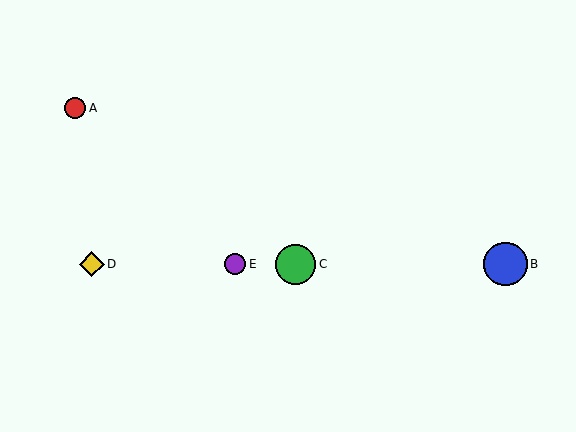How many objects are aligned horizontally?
4 objects (B, C, D, E) are aligned horizontally.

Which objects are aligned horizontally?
Objects B, C, D, E are aligned horizontally.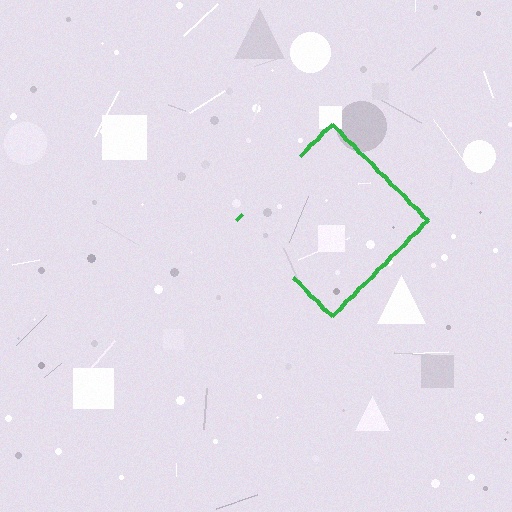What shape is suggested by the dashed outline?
The dashed outline suggests a diamond.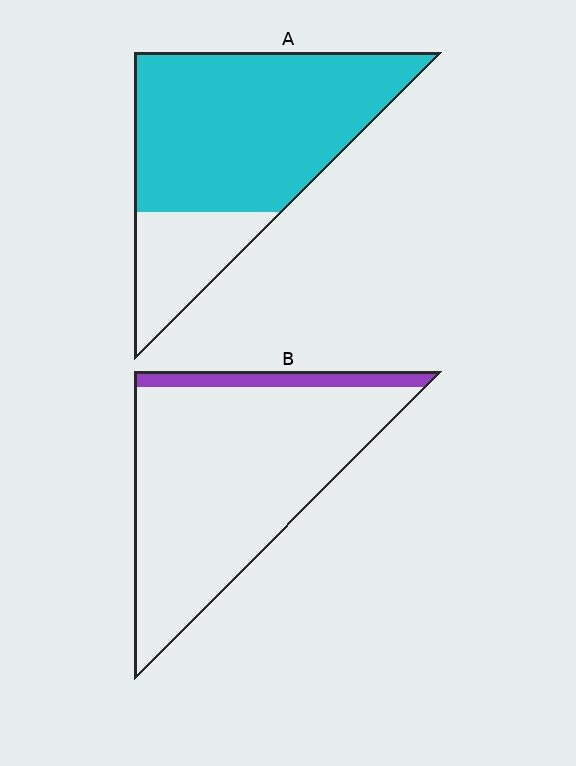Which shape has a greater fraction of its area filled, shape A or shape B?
Shape A.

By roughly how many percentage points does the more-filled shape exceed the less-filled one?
By roughly 65 percentage points (A over B).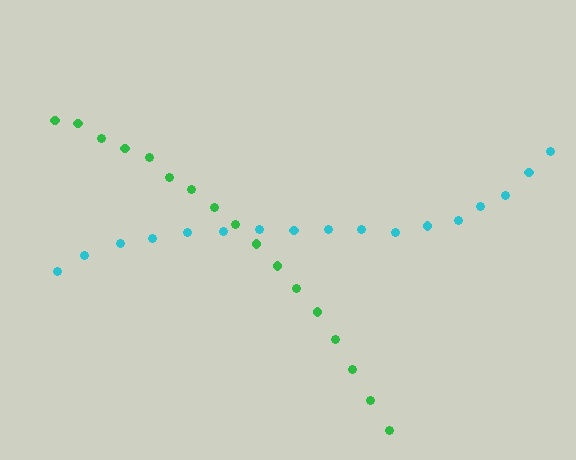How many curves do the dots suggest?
There are 2 distinct paths.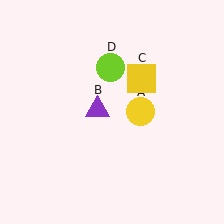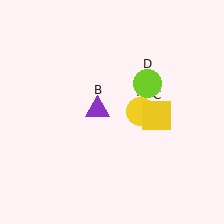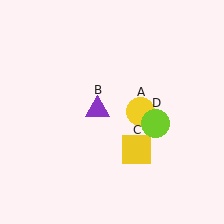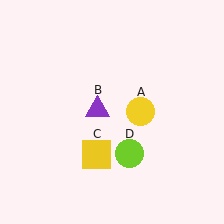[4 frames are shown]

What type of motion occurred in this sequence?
The yellow square (object C), lime circle (object D) rotated clockwise around the center of the scene.